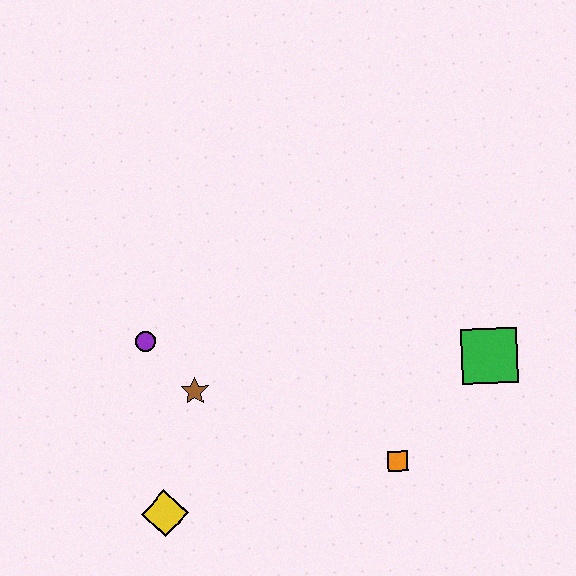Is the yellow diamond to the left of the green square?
Yes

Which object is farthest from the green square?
The yellow diamond is farthest from the green square.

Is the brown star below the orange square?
No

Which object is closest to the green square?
The orange square is closest to the green square.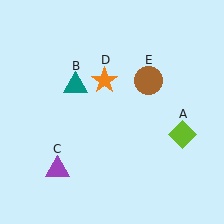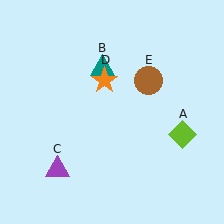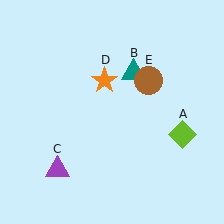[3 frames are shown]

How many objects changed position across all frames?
1 object changed position: teal triangle (object B).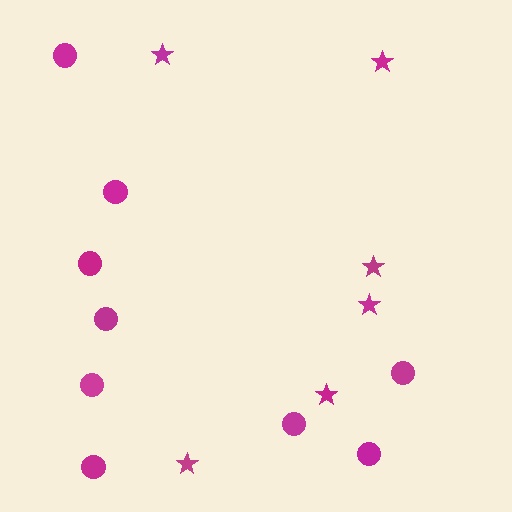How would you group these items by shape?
There are 2 groups: one group of stars (6) and one group of circles (9).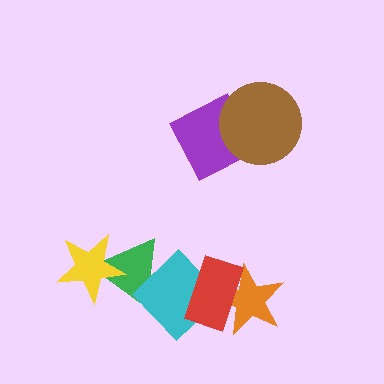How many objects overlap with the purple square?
1 object overlaps with the purple square.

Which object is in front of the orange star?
The red rectangle is in front of the orange star.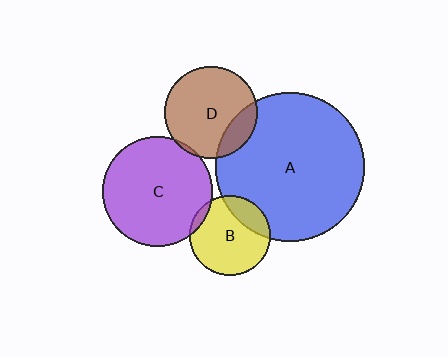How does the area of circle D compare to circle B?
Approximately 1.3 times.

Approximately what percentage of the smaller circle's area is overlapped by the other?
Approximately 5%.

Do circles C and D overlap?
Yes.